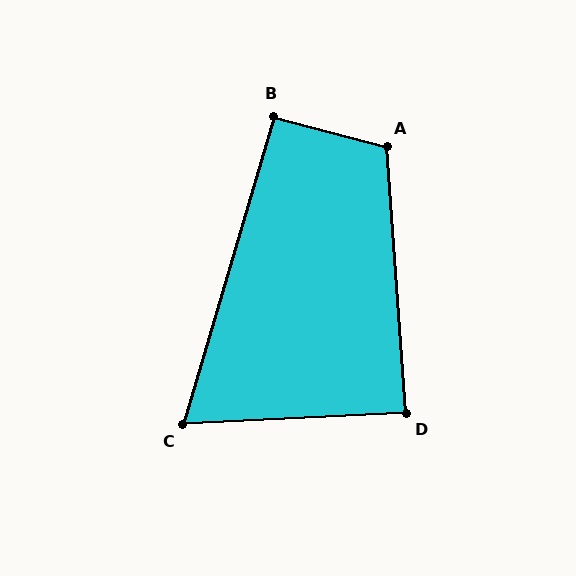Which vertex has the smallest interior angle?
C, at approximately 71 degrees.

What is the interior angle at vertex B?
Approximately 91 degrees (approximately right).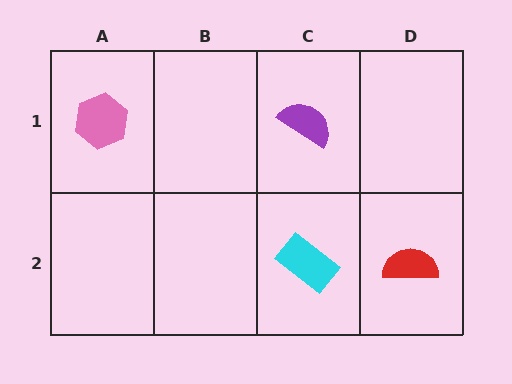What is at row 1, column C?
A purple semicircle.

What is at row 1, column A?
A pink hexagon.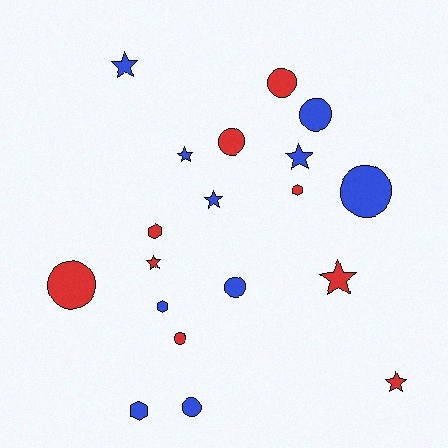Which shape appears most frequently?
Circle, with 8 objects.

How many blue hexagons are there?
There are 2 blue hexagons.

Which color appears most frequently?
Blue, with 10 objects.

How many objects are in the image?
There are 19 objects.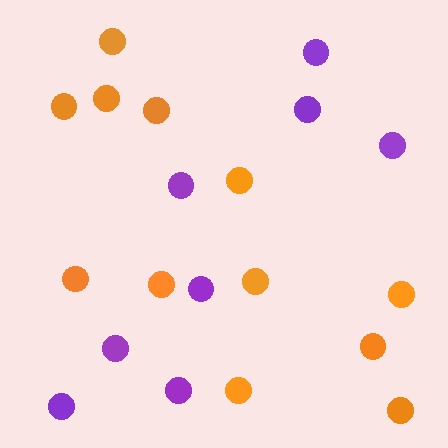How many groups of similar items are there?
There are 2 groups: one group of orange circles (12) and one group of purple circles (8).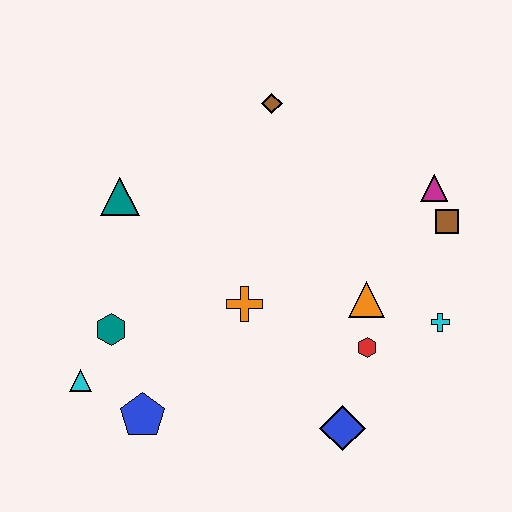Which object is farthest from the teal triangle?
The cyan cross is farthest from the teal triangle.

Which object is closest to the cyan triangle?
The teal hexagon is closest to the cyan triangle.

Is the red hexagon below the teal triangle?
Yes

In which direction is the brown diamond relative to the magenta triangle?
The brown diamond is to the left of the magenta triangle.